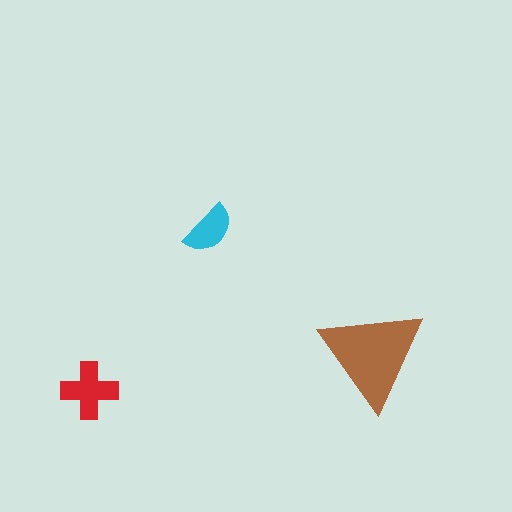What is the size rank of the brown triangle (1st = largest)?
1st.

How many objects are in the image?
There are 3 objects in the image.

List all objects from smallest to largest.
The cyan semicircle, the red cross, the brown triangle.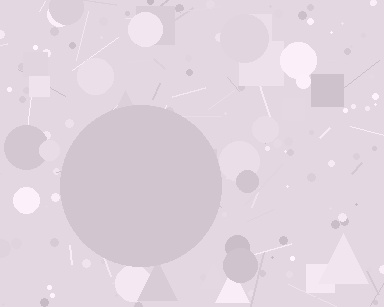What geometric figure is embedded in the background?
A circle is embedded in the background.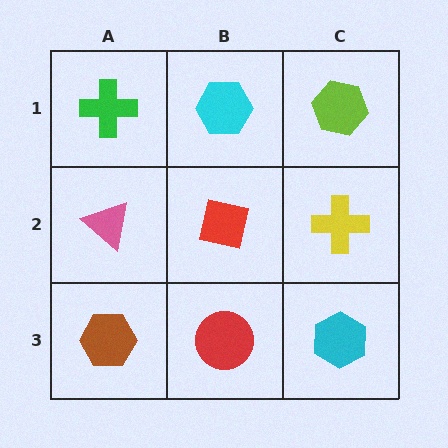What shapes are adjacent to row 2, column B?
A cyan hexagon (row 1, column B), a red circle (row 3, column B), a pink triangle (row 2, column A), a yellow cross (row 2, column C).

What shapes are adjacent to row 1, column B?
A red square (row 2, column B), a green cross (row 1, column A), a lime hexagon (row 1, column C).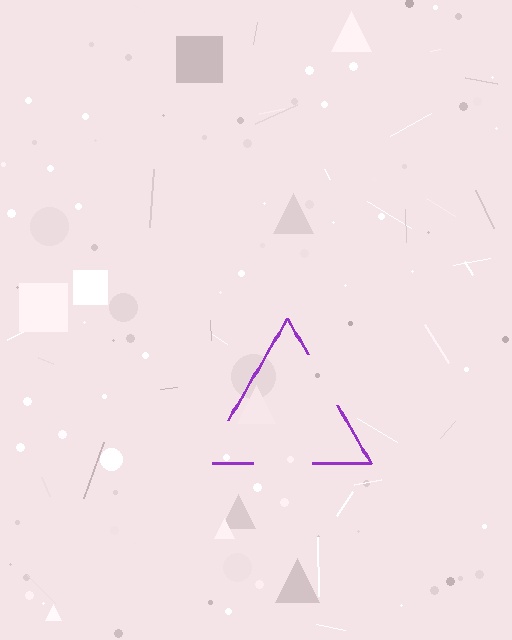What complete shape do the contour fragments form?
The contour fragments form a triangle.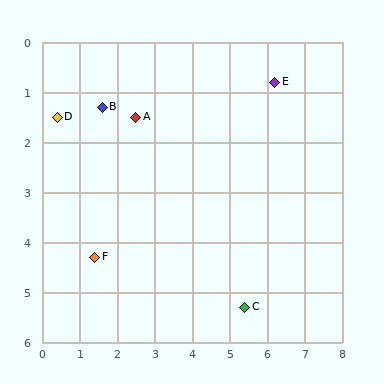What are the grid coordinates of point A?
Point A is at approximately (2.5, 1.5).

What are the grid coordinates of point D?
Point D is at approximately (0.4, 1.5).